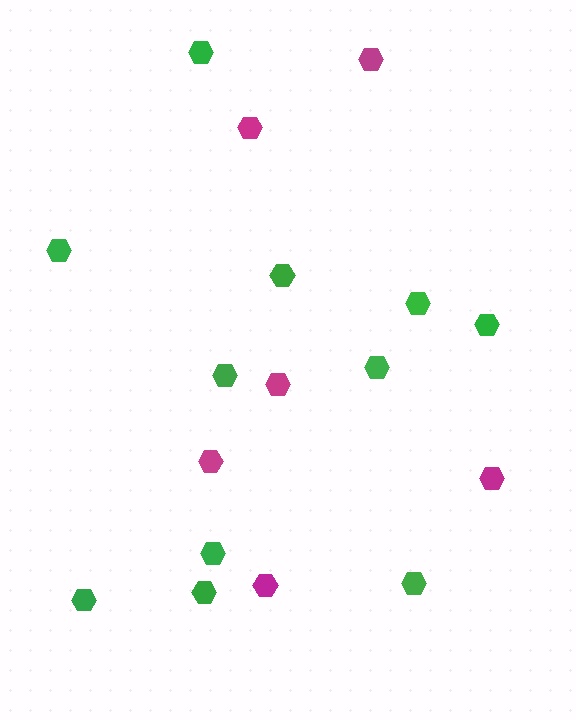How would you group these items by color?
There are 2 groups: one group of green hexagons (11) and one group of magenta hexagons (6).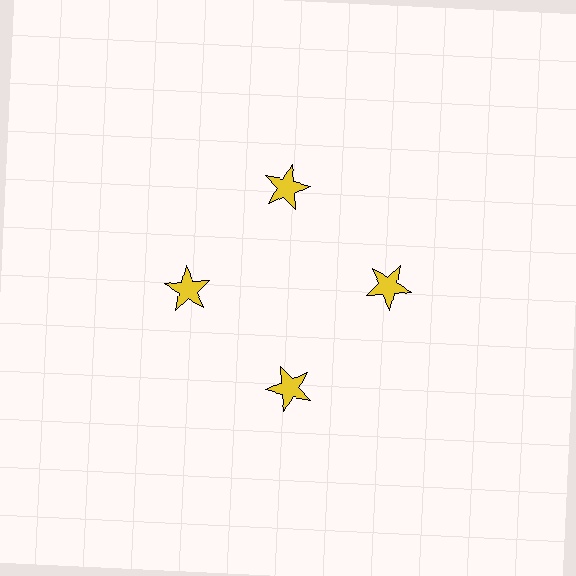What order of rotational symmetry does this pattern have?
This pattern has 4-fold rotational symmetry.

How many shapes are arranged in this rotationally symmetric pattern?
There are 4 shapes, arranged in 4 groups of 1.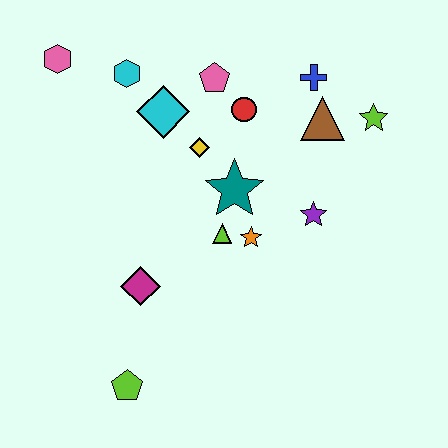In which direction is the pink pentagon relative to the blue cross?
The pink pentagon is to the left of the blue cross.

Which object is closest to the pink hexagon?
The cyan hexagon is closest to the pink hexagon.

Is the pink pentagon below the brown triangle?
No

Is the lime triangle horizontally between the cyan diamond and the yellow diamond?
No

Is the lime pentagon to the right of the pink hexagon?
Yes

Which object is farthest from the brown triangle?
The lime pentagon is farthest from the brown triangle.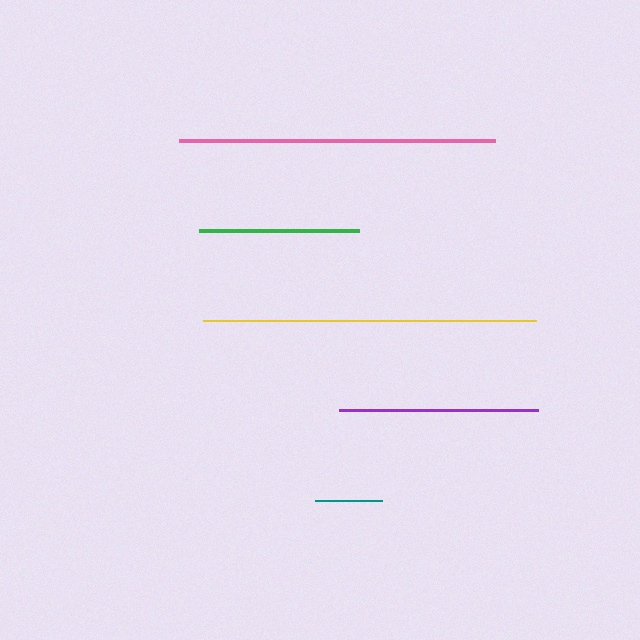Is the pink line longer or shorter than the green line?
The pink line is longer than the green line.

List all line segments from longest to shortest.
From longest to shortest: yellow, pink, purple, green, teal.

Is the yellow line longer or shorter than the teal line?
The yellow line is longer than the teal line.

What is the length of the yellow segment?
The yellow segment is approximately 333 pixels long.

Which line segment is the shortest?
The teal line is the shortest at approximately 66 pixels.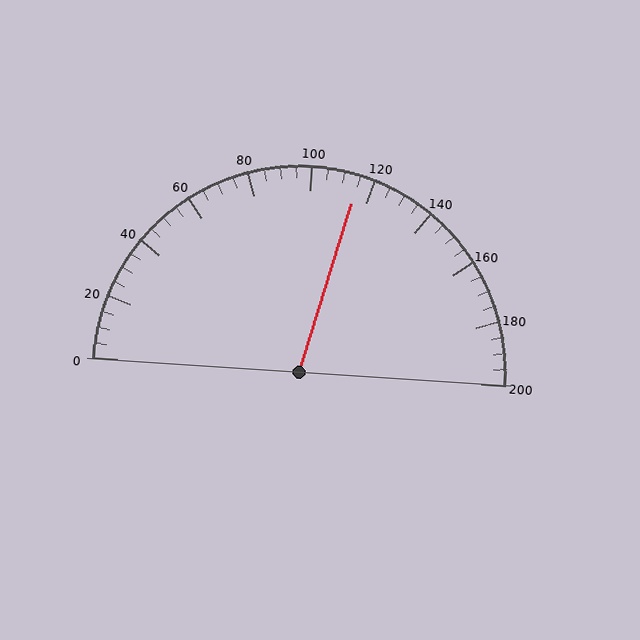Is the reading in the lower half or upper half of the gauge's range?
The reading is in the upper half of the range (0 to 200).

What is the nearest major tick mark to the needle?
The nearest major tick mark is 120.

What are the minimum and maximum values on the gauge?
The gauge ranges from 0 to 200.